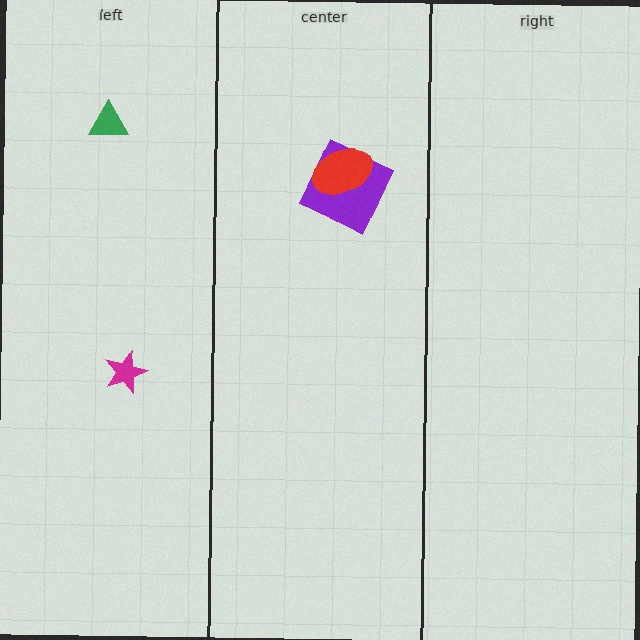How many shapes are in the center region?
2.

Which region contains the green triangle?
The left region.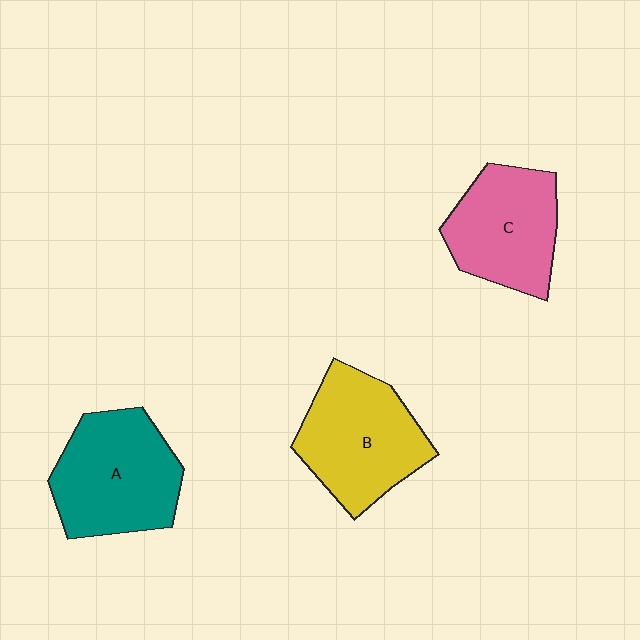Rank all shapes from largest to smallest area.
From largest to smallest: A (teal), B (yellow), C (pink).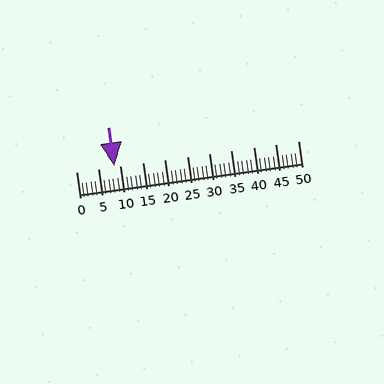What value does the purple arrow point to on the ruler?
The purple arrow points to approximately 9.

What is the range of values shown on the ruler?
The ruler shows values from 0 to 50.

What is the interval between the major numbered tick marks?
The major tick marks are spaced 5 units apart.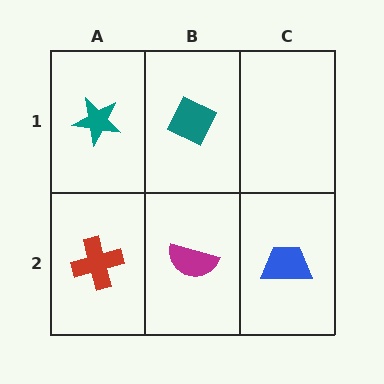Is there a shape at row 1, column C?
No, that cell is empty.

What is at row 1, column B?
A teal diamond.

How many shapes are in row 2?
3 shapes.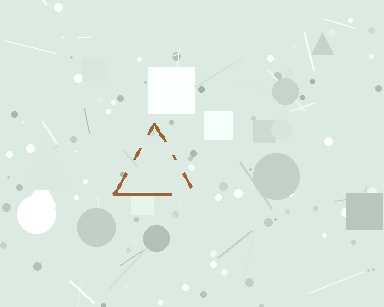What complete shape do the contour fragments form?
The contour fragments form a triangle.